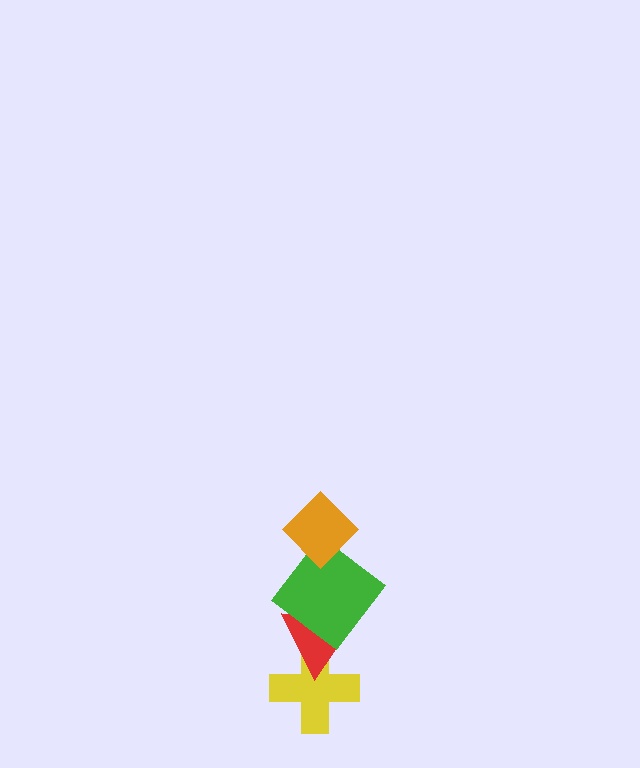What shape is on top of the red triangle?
The green diamond is on top of the red triangle.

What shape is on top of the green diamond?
The orange diamond is on top of the green diamond.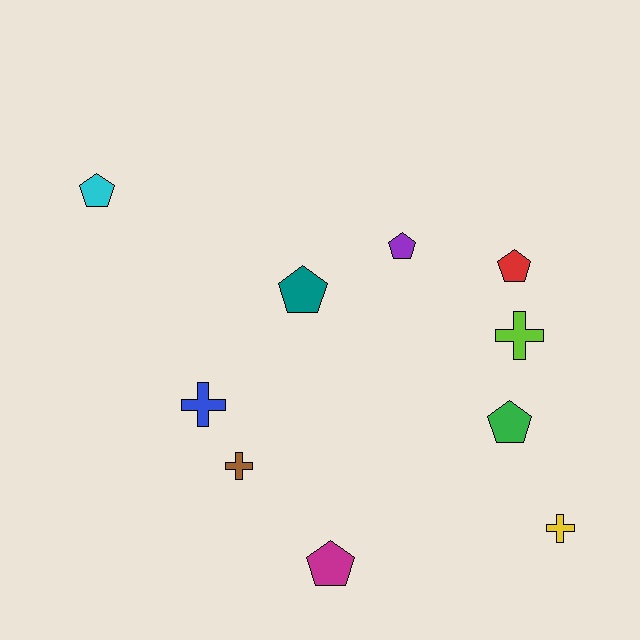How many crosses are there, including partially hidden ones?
There are 4 crosses.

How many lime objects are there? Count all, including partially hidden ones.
There is 1 lime object.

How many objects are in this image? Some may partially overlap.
There are 10 objects.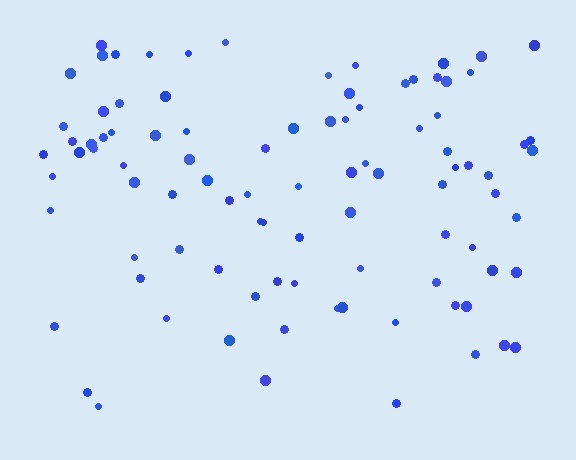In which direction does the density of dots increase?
From bottom to top, with the top side densest.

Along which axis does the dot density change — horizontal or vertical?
Vertical.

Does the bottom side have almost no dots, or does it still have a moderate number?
Still a moderate number, just noticeably fewer than the top.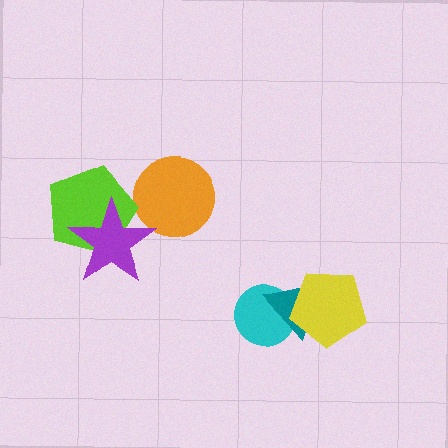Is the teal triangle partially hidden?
Yes, it is partially covered by another shape.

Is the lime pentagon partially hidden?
Yes, it is partially covered by another shape.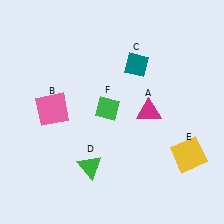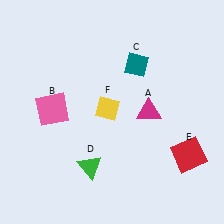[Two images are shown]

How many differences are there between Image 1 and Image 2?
There are 2 differences between the two images.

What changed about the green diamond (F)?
In Image 1, F is green. In Image 2, it changed to yellow.